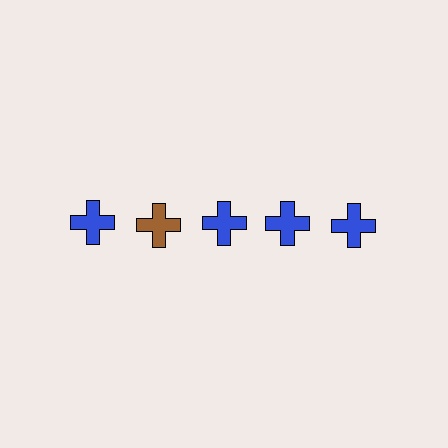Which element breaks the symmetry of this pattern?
The brown cross in the top row, second from left column breaks the symmetry. All other shapes are blue crosses.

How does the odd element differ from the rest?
It has a different color: brown instead of blue.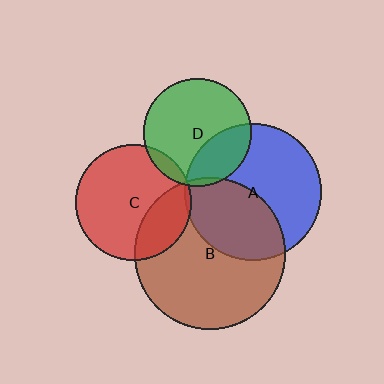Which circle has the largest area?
Circle B (brown).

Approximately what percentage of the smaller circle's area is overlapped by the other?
Approximately 30%.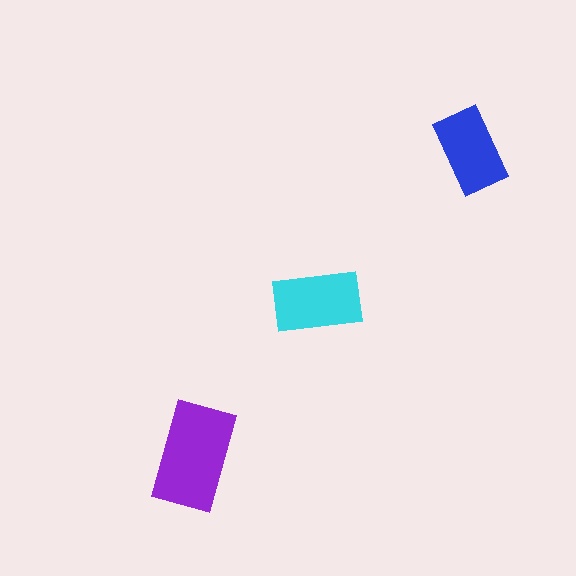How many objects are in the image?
There are 3 objects in the image.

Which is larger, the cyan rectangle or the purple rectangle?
The purple one.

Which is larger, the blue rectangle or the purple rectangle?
The purple one.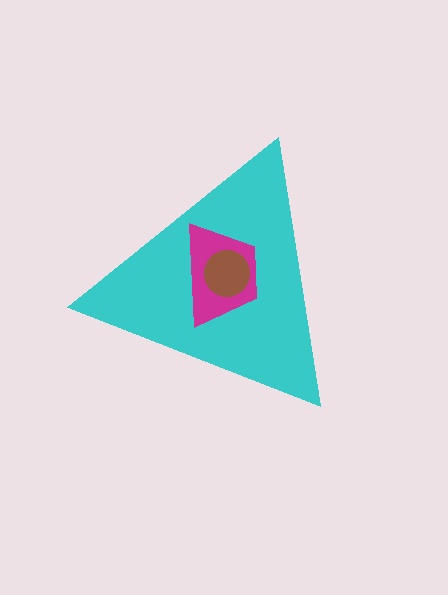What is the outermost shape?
The cyan triangle.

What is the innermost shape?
The brown circle.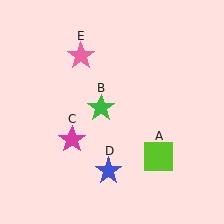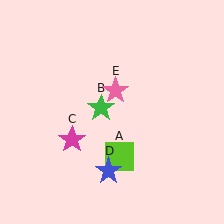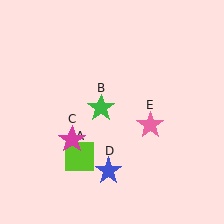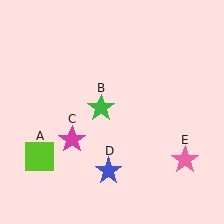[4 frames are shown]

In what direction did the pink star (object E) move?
The pink star (object E) moved down and to the right.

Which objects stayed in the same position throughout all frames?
Green star (object B) and magenta star (object C) and blue star (object D) remained stationary.